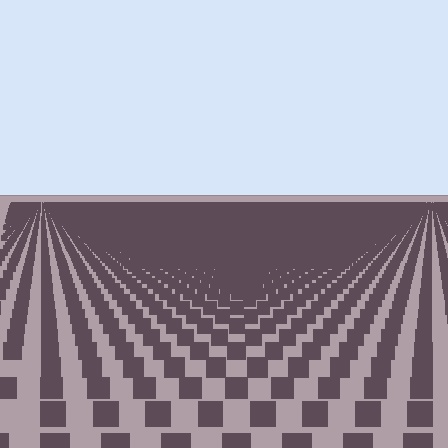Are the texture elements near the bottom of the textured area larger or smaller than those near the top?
Larger. Near the bottom, elements are closer to the viewer and appear at a bigger on-screen size.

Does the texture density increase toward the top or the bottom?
Density increases toward the top.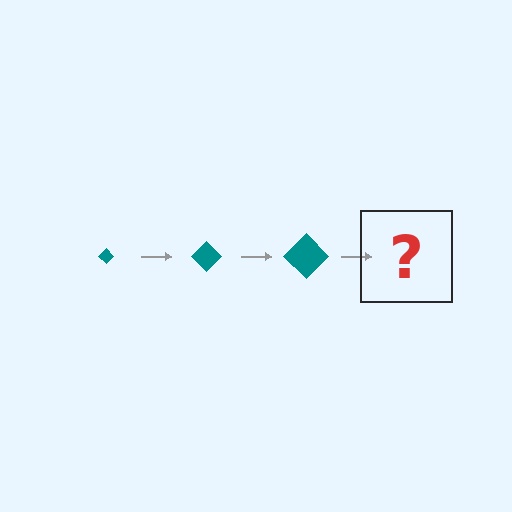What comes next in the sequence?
The next element should be a teal diamond, larger than the previous one.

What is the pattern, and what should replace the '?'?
The pattern is that the diamond gets progressively larger each step. The '?' should be a teal diamond, larger than the previous one.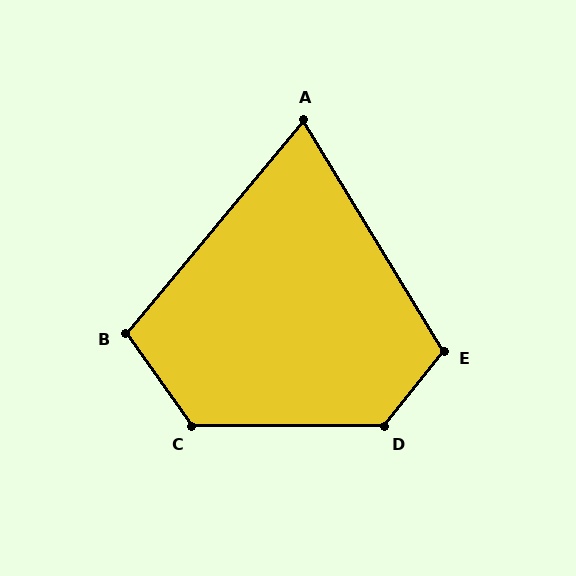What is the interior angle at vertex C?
Approximately 125 degrees (obtuse).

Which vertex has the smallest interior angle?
A, at approximately 71 degrees.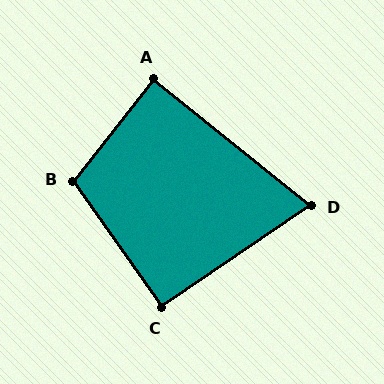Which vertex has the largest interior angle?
B, at approximately 107 degrees.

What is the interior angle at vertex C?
Approximately 91 degrees (approximately right).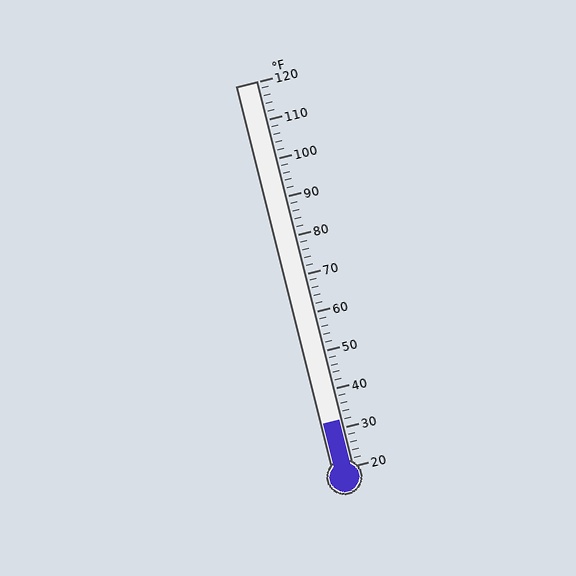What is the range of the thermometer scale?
The thermometer scale ranges from 20°F to 120°F.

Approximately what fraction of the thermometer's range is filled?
The thermometer is filled to approximately 10% of its range.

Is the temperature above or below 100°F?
The temperature is below 100°F.